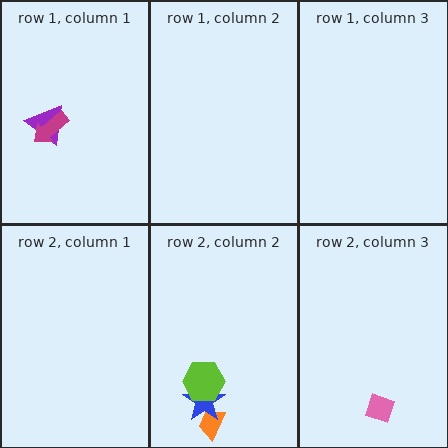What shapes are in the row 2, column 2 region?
The orange trapezoid, the blue star, the lime hexagon.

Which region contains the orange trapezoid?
The row 2, column 2 region.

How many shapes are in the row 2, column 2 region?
3.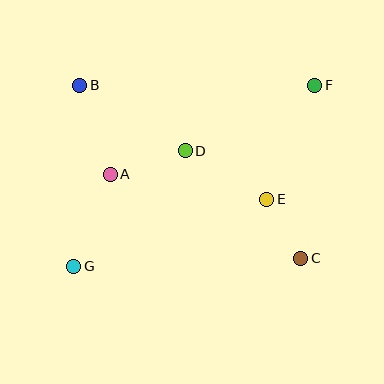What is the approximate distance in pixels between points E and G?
The distance between E and G is approximately 204 pixels.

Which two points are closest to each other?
Points C and E are closest to each other.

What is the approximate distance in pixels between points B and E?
The distance between B and E is approximately 219 pixels.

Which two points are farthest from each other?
Points F and G are farthest from each other.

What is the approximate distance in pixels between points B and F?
The distance between B and F is approximately 235 pixels.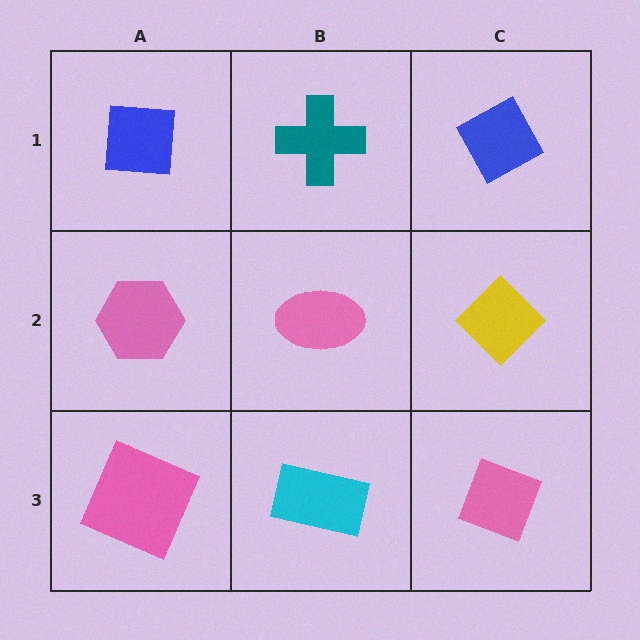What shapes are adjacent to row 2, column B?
A teal cross (row 1, column B), a cyan rectangle (row 3, column B), a pink hexagon (row 2, column A), a yellow diamond (row 2, column C).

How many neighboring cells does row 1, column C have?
2.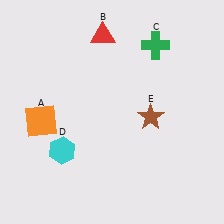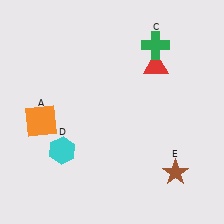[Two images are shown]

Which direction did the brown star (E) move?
The brown star (E) moved down.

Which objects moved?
The objects that moved are: the red triangle (B), the brown star (E).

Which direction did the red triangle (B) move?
The red triangle (B) moved right.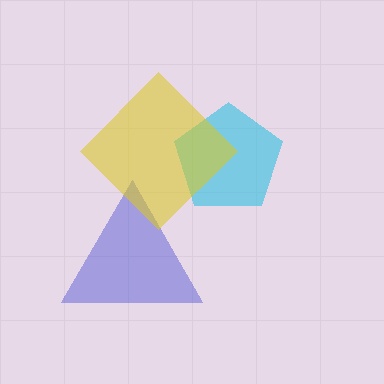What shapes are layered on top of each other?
The layered shapes are: a cyan pentagon, a blue triangle, a yellow diamond.